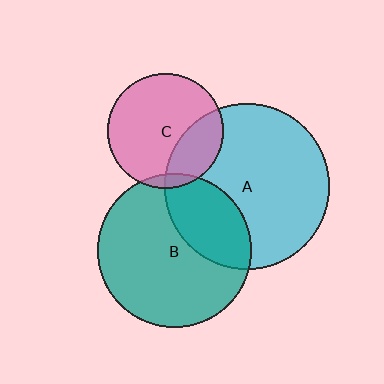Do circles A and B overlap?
Yes.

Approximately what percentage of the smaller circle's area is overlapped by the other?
Approximately 30%.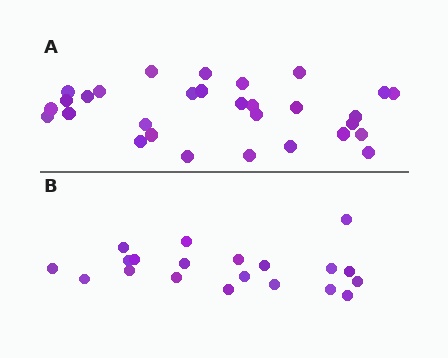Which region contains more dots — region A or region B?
Region A (the top region) has more dots.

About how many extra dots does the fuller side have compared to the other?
Region A has roughly 10 or so more dots than region B.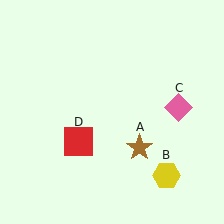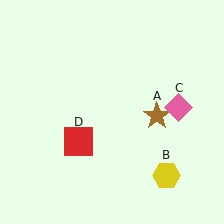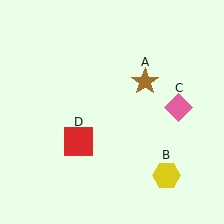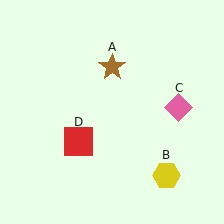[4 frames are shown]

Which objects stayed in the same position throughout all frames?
Yellow hexagon (object B) and pink diamond (object C) and red square (object D) remained stationary.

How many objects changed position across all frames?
1 object changed position: brown star (object A).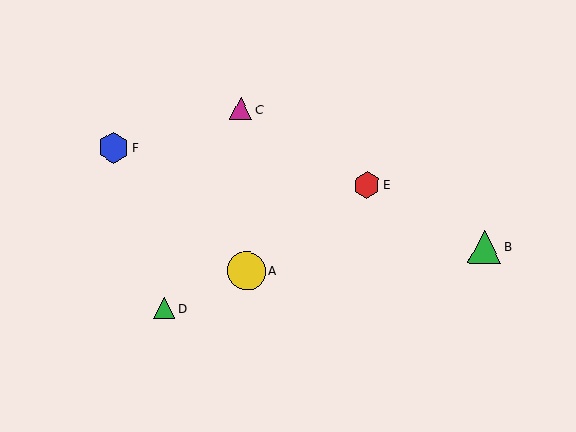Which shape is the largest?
The yellow circle (labeled A) is the largest.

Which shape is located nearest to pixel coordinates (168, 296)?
The green triangle (labeled D) at (164, 308) is nearest to that location.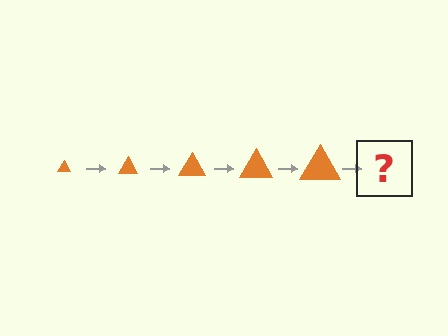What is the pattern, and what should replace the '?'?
The pattern is that the triangle gets progressively larger each step. The '?' should be an orange triangle, larger than the previous one.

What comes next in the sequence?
The next element should be an orange triangle, larger than the previous one.